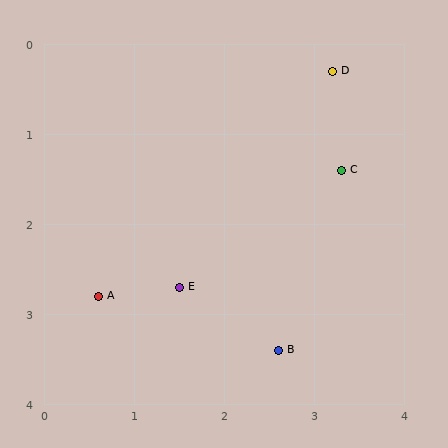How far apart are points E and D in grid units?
Points E and D are about 2.9 grid units apart.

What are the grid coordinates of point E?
Point E is at approximately (1.5, 2.7).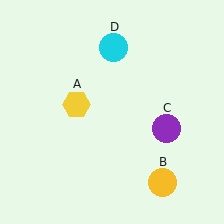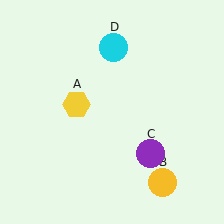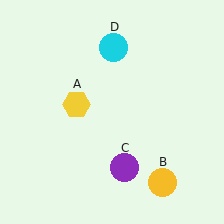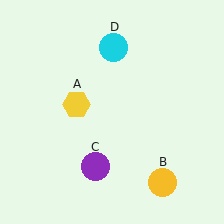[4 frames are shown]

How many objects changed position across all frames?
1 object changed position: purple circle (object C).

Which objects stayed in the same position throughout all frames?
Yellow hexagon (object A) and yellow circle (object B) and cyan circle (object D) remained stationary.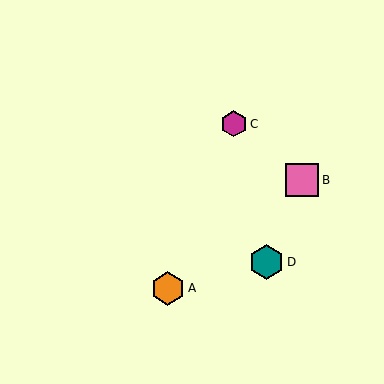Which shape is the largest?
The teal hexagon (labeled D) is the largest.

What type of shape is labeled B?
Shape B is a pink square.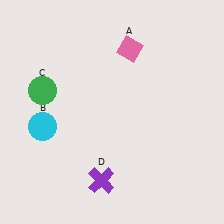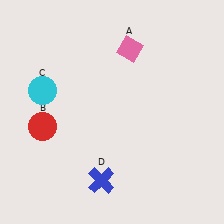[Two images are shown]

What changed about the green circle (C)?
In Image 1, C is green. In Image 2, it changed to cyan.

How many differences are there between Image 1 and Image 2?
There are 3 differences between the two images.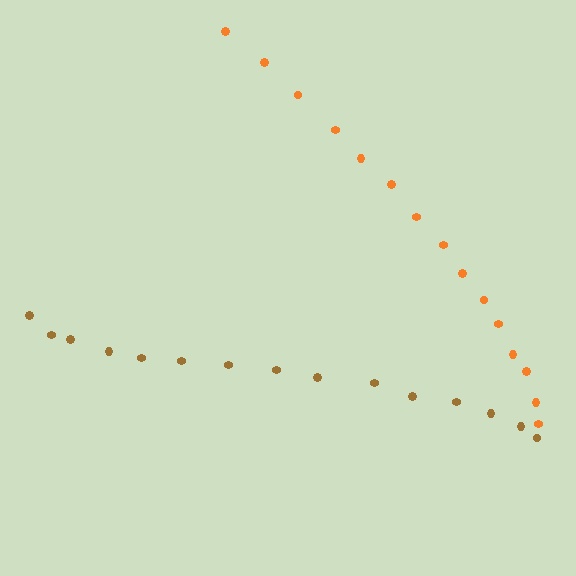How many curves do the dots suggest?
There are 2 distinct paths.